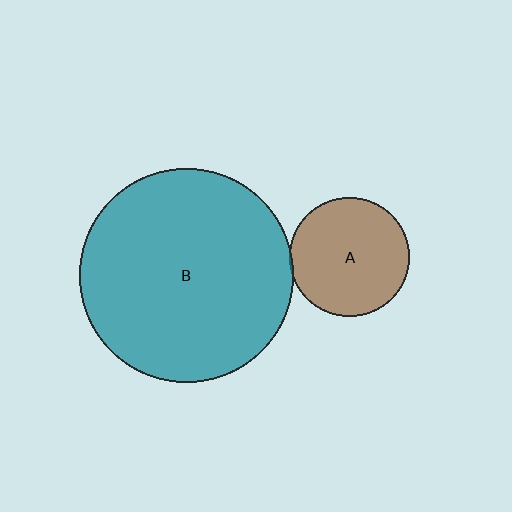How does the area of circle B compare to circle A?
Approximately 3.2 times.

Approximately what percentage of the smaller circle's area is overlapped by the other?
Approximately 5%.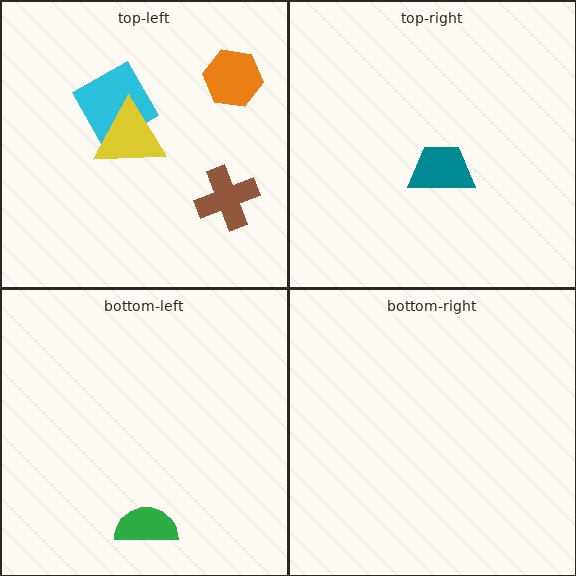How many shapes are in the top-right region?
1.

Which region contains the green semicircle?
The bottom-left region.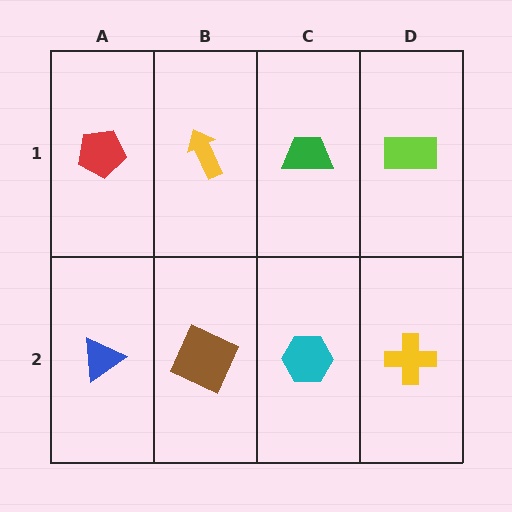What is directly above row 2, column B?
A yellow arrow.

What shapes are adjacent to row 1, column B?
A brown square (row 2, column B), a red pentagon (row 1, column A), a green trapezoid (row 1, column C).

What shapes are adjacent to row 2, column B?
A yellow arrow (row 1, column B), a blue triangle (row 2, column A), a cyan hexagon (row 2, column C).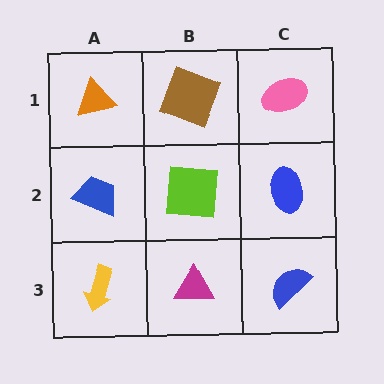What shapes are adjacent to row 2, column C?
A pink ellipse (row 1, column C), a blue semicircle (row 3, column C), a lime square (row 2, column B).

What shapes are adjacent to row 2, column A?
An orange triangle (row 1, column A), a yellow arrow (row 3, column A), a lime square (row 2, column B).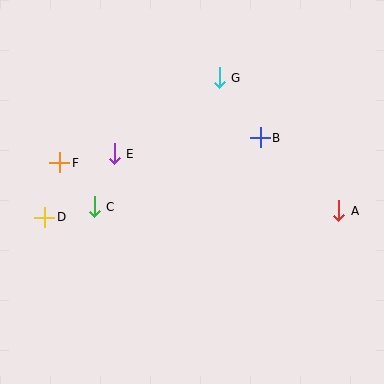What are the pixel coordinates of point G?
Point G is at (219, 78).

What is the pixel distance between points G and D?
The distance between G and D is 224 pixels.